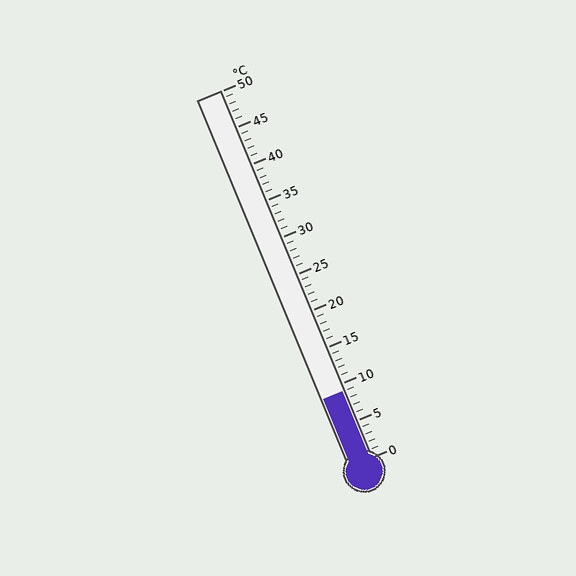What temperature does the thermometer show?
The thermometer shows approximately 9°C.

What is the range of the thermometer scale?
The thermometer scale ranges from 0°C to 50°C.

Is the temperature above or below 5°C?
The temperature is above 5°C.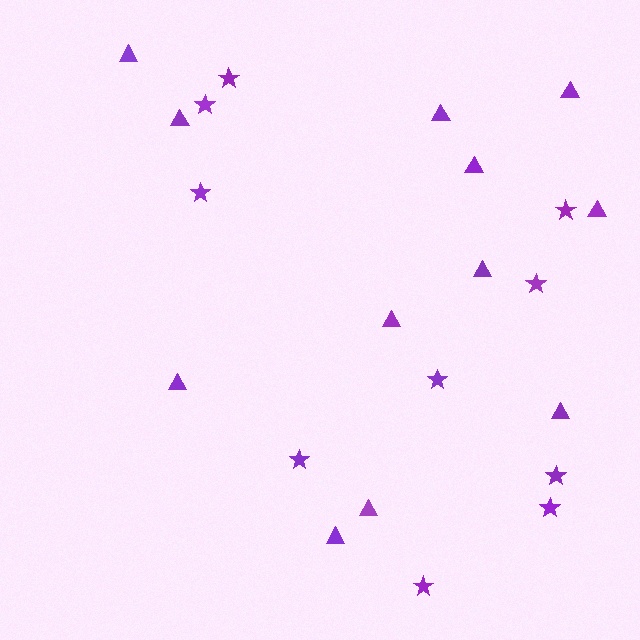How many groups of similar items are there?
There are 2 groups: one group of triangles (12) and one group of stars (10).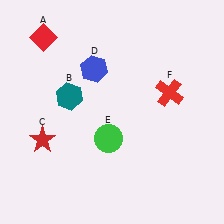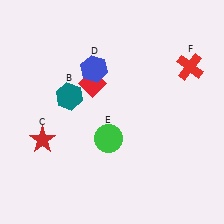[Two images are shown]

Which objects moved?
The objects that moved are: the red diamond (A), the red cross (F).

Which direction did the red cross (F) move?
The red cross (F) moved up.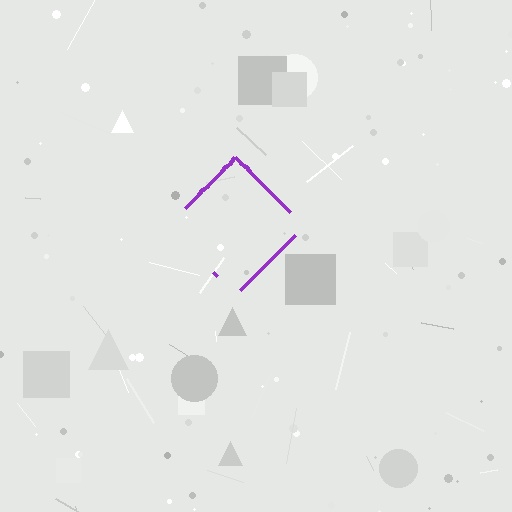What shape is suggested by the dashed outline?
The dashed outline suggests a diamond.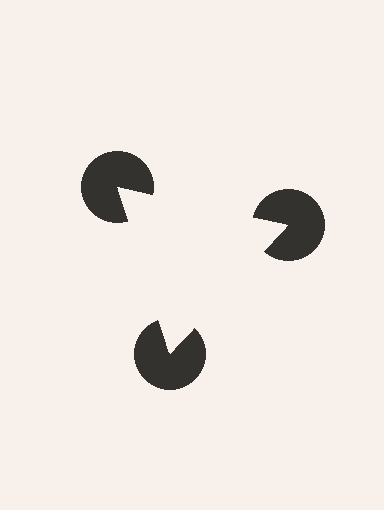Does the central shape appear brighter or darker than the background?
It typically appears slightly brighter than the background, even though no actual brightness change is drawn.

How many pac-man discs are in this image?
There are 3 — one at each vertex of the illusory triangle.